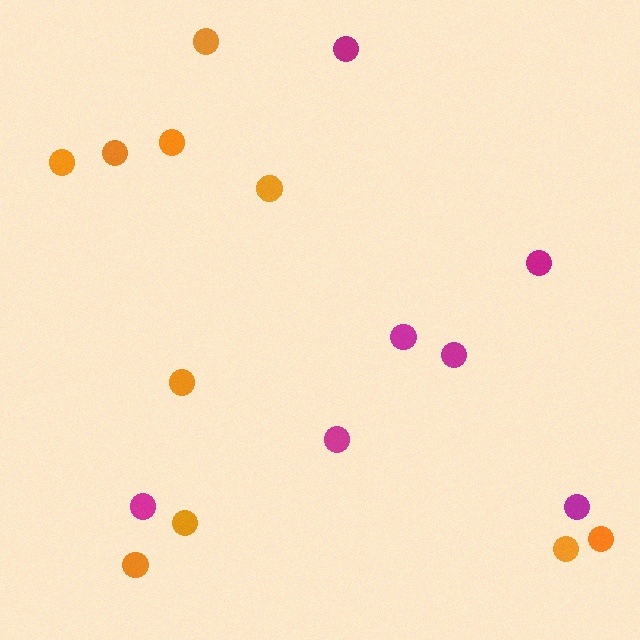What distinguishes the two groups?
There are 2 groups: one group of magenta circles (7) and one group of orange circles (10).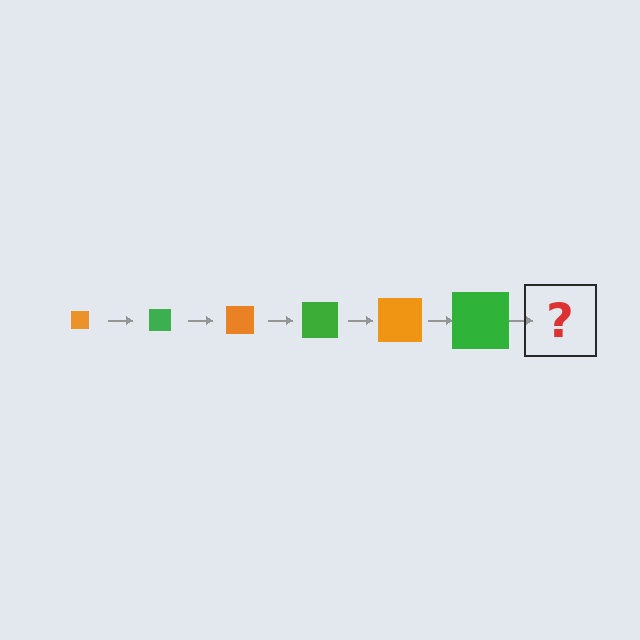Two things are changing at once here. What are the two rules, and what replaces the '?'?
The two rules are that the square grows larger each step and the color cycles through orange and green. The '?' should be an orange square, larger than the previous one.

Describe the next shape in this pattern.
It should be an orange square, larger than the previous one.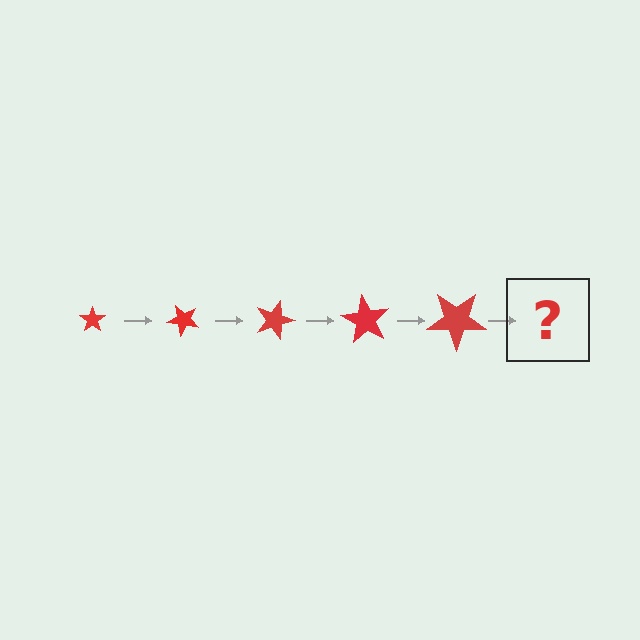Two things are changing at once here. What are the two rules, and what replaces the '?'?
The two rules are that the star grows larger each step and it rotates 45 degrees each step. The '?' should be a star, larger than the previous one and rotated 225 degrees from the start.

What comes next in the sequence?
The next element should be a star, larger than the previous one and rotated 225 degrees from the start.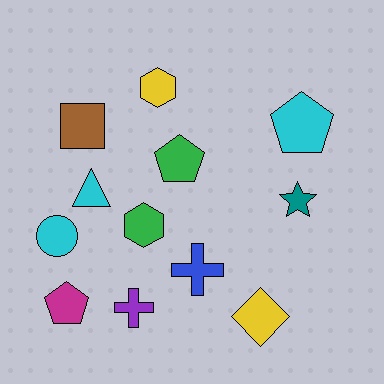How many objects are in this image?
There are 12 objects.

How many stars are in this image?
There is 1 star.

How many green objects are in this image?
There are 2 green objects.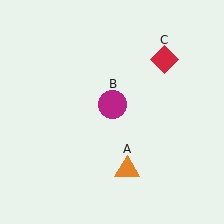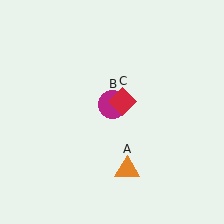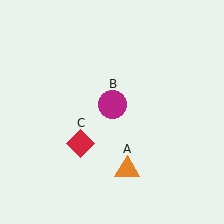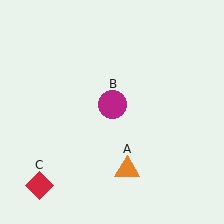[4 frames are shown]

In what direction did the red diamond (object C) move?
The red diamond (object C) moved down and to the left.